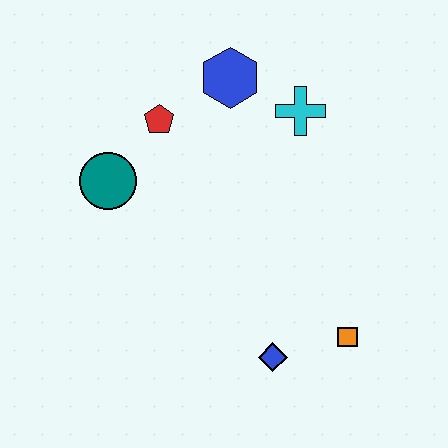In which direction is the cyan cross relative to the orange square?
The cyan cross is above the orange square.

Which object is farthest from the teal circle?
The orange square is farthest from the teal circle.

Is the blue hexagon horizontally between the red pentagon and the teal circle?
No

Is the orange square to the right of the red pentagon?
Yes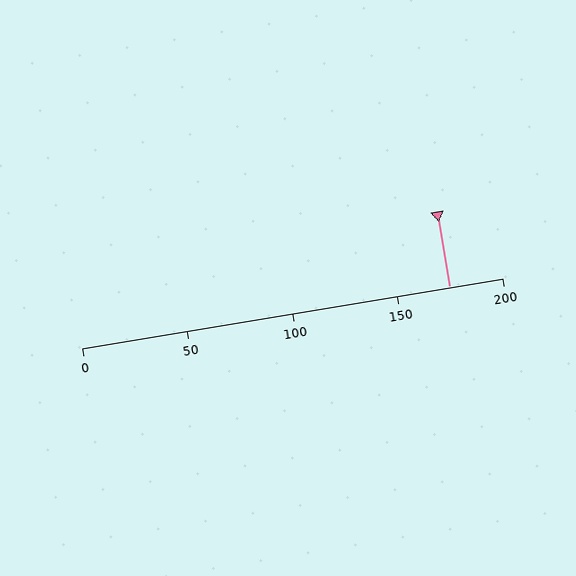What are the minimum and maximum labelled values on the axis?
The axis runs from 0 to 200.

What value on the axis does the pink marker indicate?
The marker indicates approximately 175.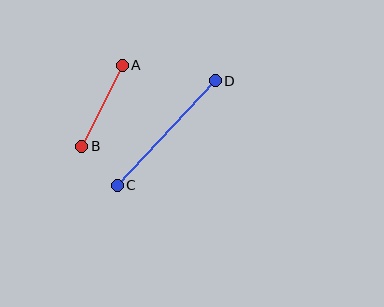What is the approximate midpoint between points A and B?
The midpoint is at approximately (102, 106) pixels.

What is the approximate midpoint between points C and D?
The midpoint is at approximately (166, 133) pixels.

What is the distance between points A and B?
The distance is approximately 91 pixels.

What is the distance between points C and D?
The distance is approximately 143 pixels.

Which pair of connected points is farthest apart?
Points C and D are farthest apart.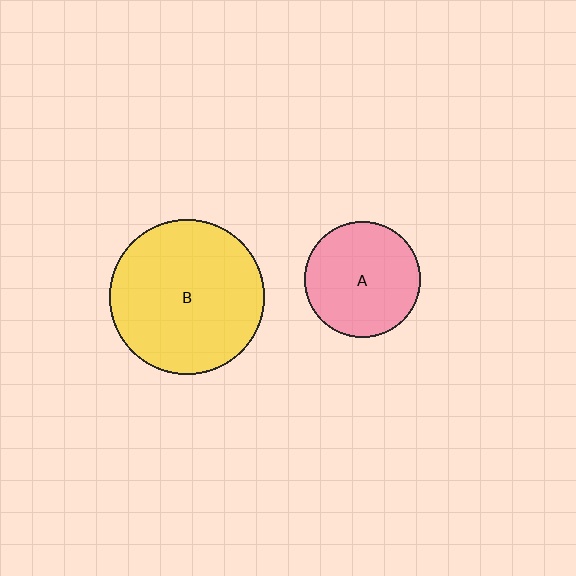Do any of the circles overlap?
No, none of the circles overlap.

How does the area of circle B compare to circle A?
Approximately 1.8 times.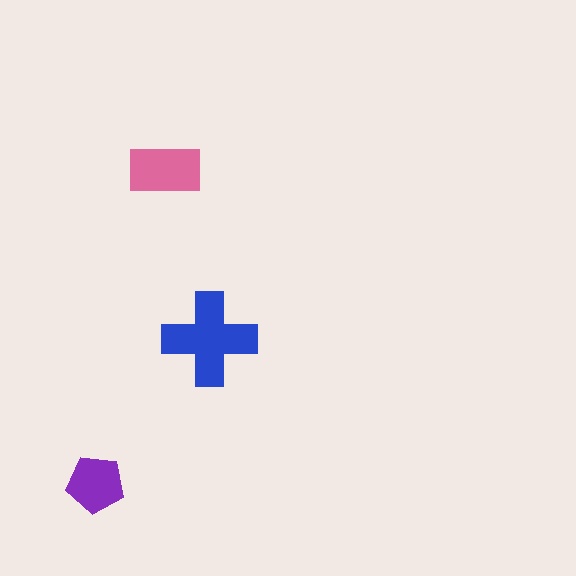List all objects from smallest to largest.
The purple pentagon, the pink rectangle, the blue cross.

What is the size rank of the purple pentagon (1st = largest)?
3rd.